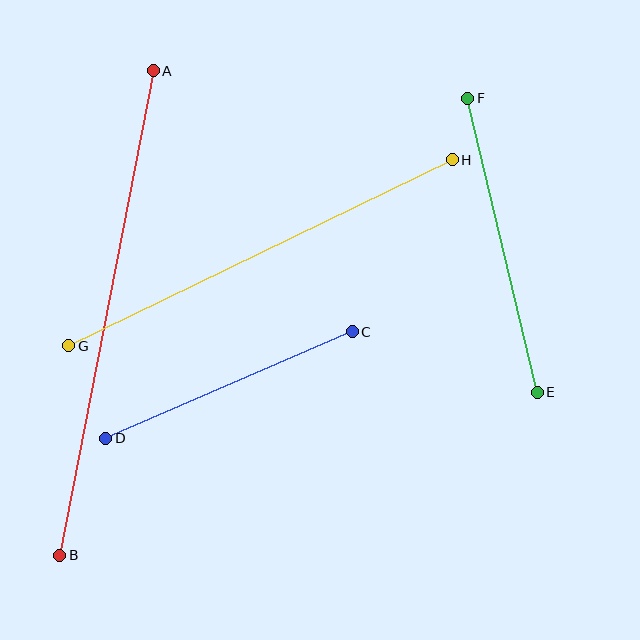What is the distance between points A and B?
The distance is approximately 494 pixels.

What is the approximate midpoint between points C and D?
The midpoint is at approximately (229, 385) pixels.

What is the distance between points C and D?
The distance is approximately 268 pixels.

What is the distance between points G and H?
The distance is approximately 426 pixels.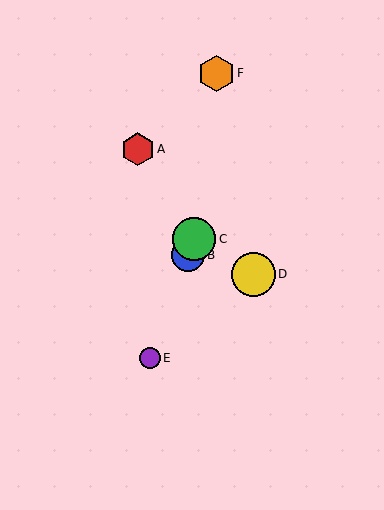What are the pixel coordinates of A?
Object A is at (138, 149).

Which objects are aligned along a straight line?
Objects B, C, E are aligned along a straight line.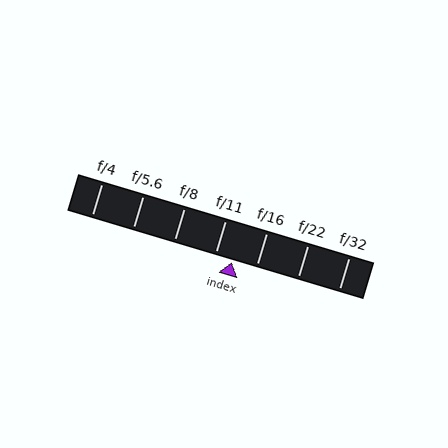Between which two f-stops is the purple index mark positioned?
The index mark is between f/11 and f/16.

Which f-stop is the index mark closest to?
The index mark is closest to f/11.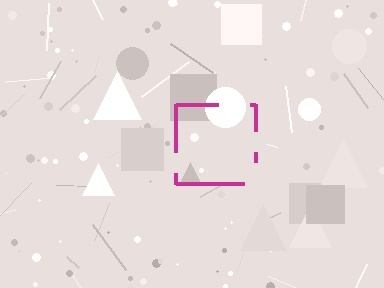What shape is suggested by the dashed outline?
The dashed outline suggests a square.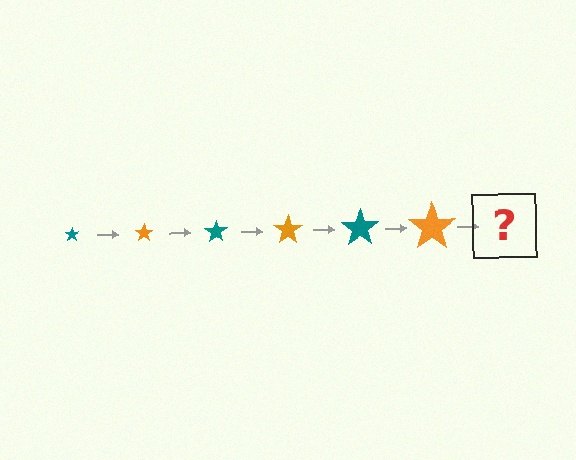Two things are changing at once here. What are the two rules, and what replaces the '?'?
The two rules are that the star grows larger each step and the color cycles through teal and orange. The '?' should be a teal star, larger than the previous one.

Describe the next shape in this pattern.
It should be a teal star, larger than the previous one.